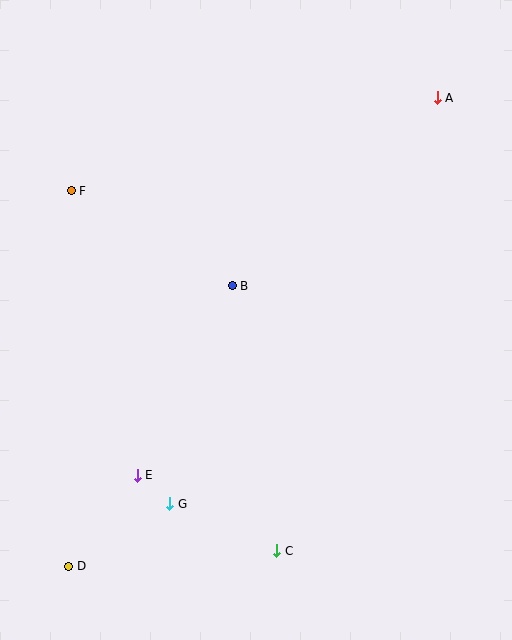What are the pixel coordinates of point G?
Point G is at (170, 504).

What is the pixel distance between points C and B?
The distance between C and B is 269 pixels.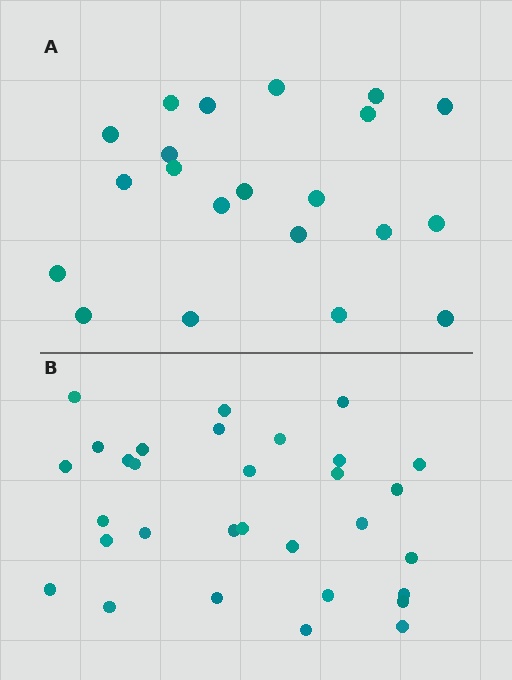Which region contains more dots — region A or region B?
Region B (the bottom region) has more dots.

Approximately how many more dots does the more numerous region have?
Region B has roughly 10 or so more dots than region A.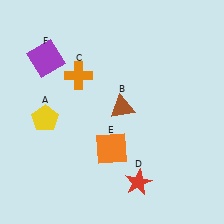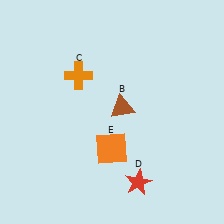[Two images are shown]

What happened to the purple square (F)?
The purple square (F) was removed in Image 2. It was in the top-left area of Image 1.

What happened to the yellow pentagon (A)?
The yellow pentagon (A) was removed in Image 2. It was in the bottom-left area of Image 1.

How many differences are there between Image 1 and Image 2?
There are 2 differences between the two images.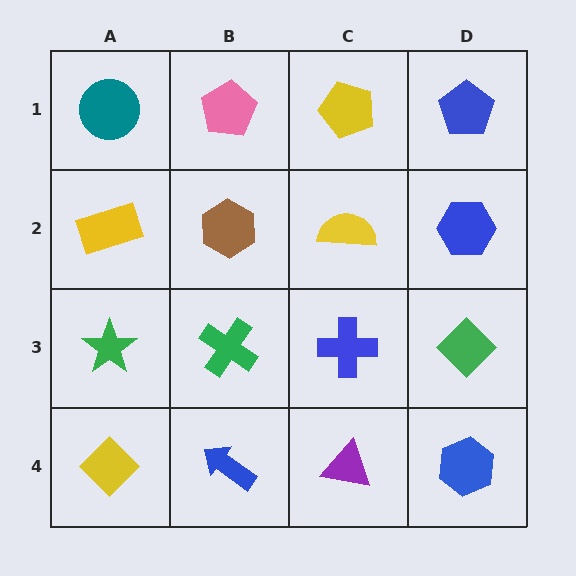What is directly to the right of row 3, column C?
A green diamond.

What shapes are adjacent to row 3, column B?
A brown hexagon (row 2, column B), a blue arrow (row 4, column B), a green star (row 3, column A), a blue cross (row 3, column C).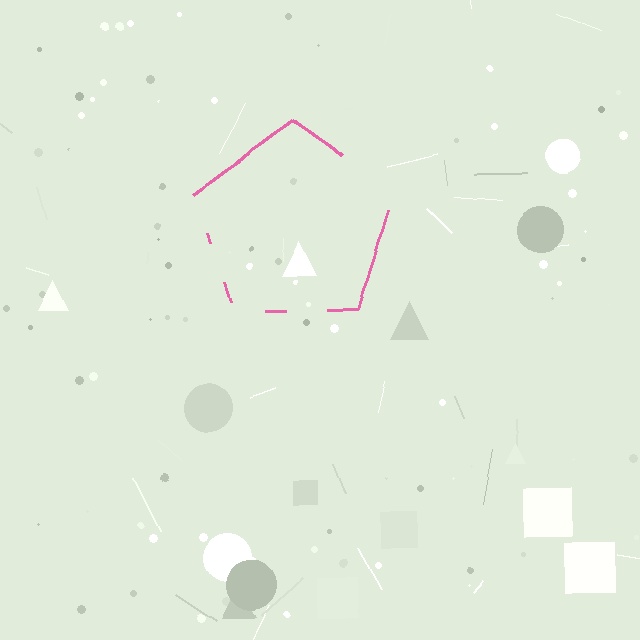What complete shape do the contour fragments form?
The contour fragments form a pentagon.